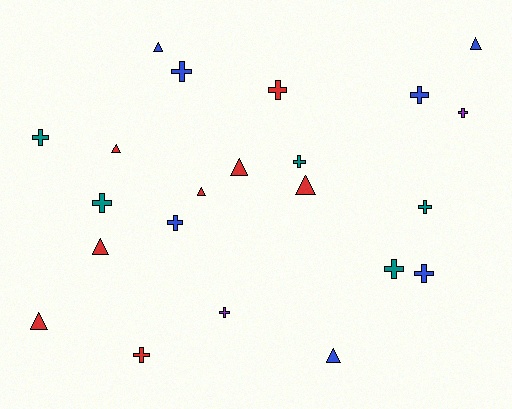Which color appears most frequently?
Red, with 8 objects.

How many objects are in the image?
There are 22 objects.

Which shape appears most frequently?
Cross, with 13 objects.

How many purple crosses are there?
There are 2 purple crosses.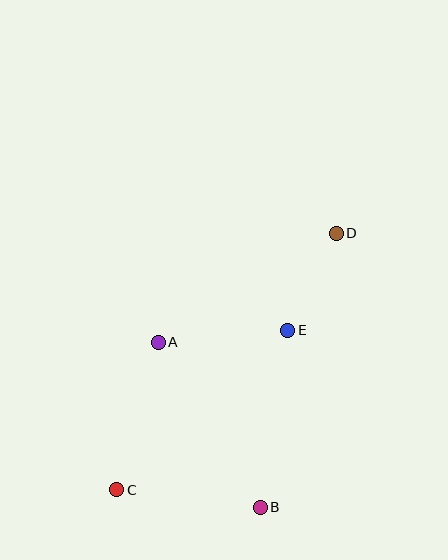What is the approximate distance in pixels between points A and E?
The distance between A and E is approximately 130 pixels.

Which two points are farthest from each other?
Points C and D are farthest from each other.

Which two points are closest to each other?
Points D and E are closest to each other.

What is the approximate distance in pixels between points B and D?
The distance between B and D is approximately 284 pixels.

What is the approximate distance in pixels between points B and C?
The distance between B and C is approximately 145 pixels.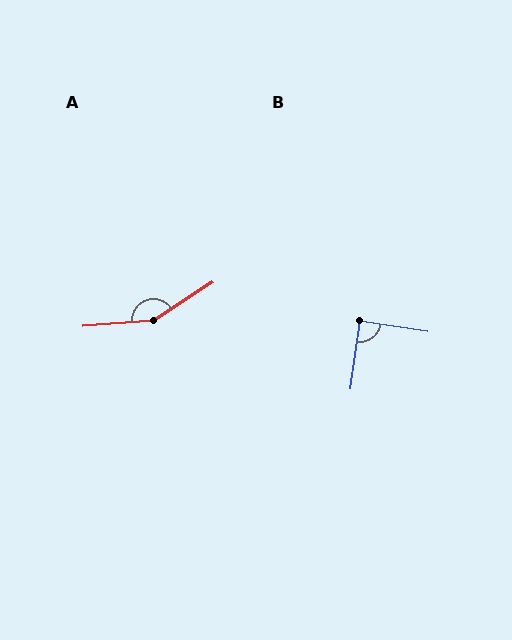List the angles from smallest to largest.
B (89°), A (152°).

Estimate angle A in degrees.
Approximately 152 degrees.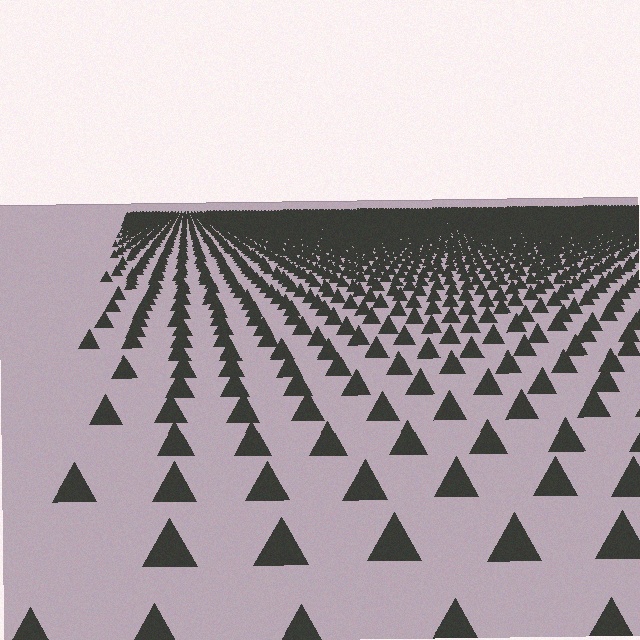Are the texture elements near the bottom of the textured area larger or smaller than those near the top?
Larger. Near the bottom, elements are closer to the viewer and appear at a bigger on-screen size.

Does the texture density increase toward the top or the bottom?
Density increases toward the top.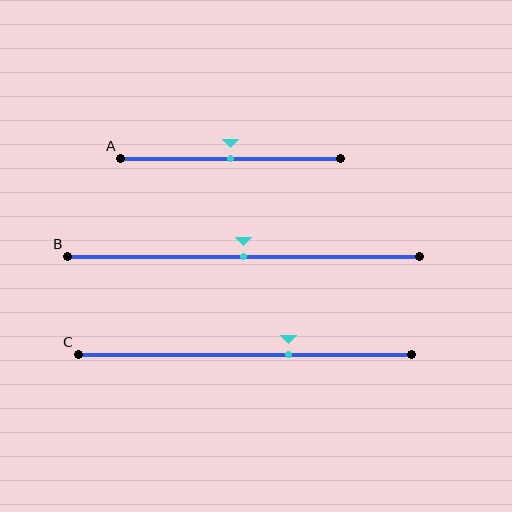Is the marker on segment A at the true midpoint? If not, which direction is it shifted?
Yes, the marker on segment A is at the true midpoint.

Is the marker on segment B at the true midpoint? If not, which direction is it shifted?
Yes, the marker on segment B is at the true midpoint.